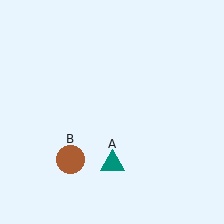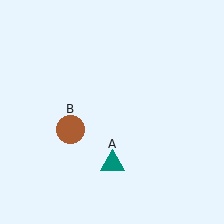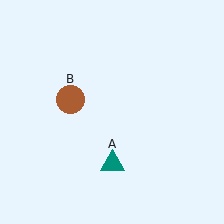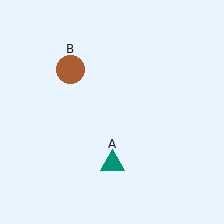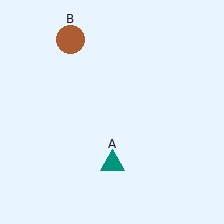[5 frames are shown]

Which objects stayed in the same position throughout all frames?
Teal triangle (object A) remained stationary.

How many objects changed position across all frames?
1 object changed position: brown circle (object B).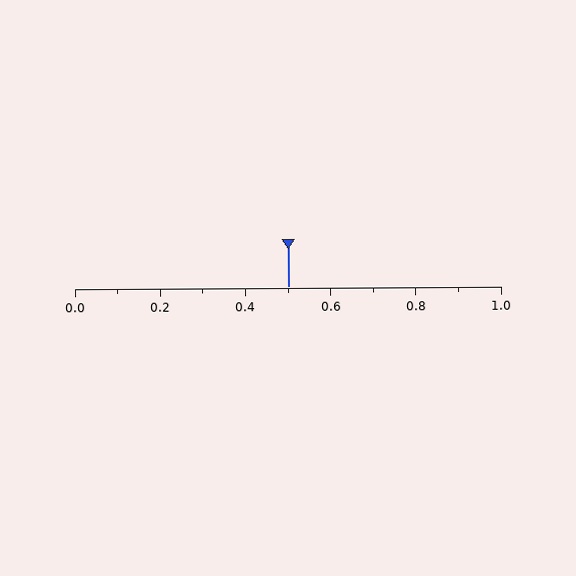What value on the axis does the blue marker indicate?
The marker indicates approximately 0.5.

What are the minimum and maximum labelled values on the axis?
The axis runs from 0.0 to 1.0.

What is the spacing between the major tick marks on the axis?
The major ticks are spaced 0.2 apart.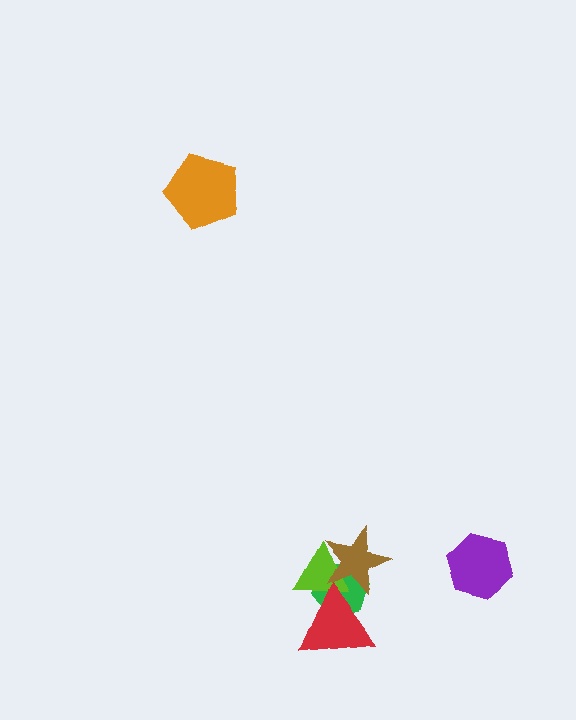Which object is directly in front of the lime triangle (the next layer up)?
The red triangle is directly in front of the lime triangle.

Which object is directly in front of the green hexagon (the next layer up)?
The lime triangle is directly in front of the green hexagon.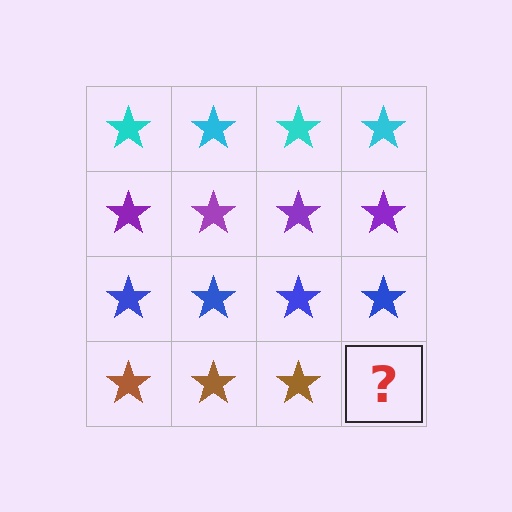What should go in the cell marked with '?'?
The missing cell should contain a brown star.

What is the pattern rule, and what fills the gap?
The rule is that each row has a consistent color. The gap should be filled with a brown star.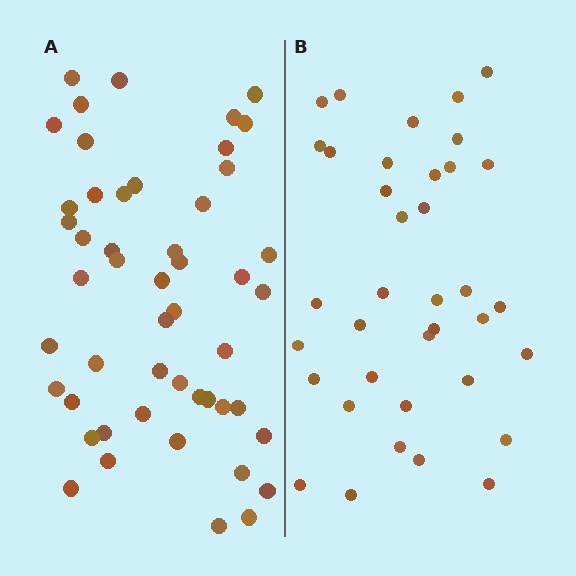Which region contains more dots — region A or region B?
Region A (the left region) has more dots.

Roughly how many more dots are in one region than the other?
Region A has approximately 15 more dots than region B.